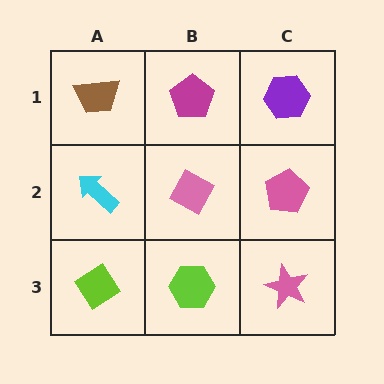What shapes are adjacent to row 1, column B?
A pink diamond (row 2, column B), a brown trapezoid (row 1, column A), a purple hexagon (row 1, column C).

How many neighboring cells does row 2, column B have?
4.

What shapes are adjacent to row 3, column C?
A pink pentagon (row 2, column C), a lime hexagon (row 3, column B).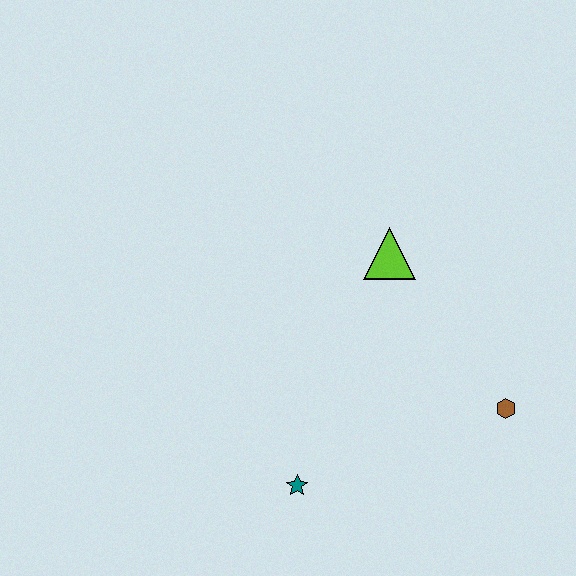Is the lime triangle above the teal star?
Yes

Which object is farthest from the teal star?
The lime triangle is farthest from the teal star.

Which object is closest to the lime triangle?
The brown hexagon is closest to the lime triangle.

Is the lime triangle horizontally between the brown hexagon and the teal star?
Yes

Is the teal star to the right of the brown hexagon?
No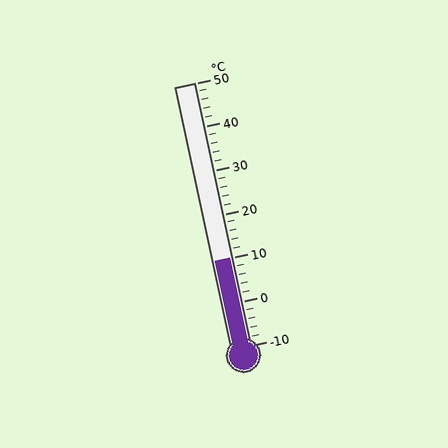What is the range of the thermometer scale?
The thermometer scale ranges from -10°C to 50°C.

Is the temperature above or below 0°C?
The temperature is above 0°C.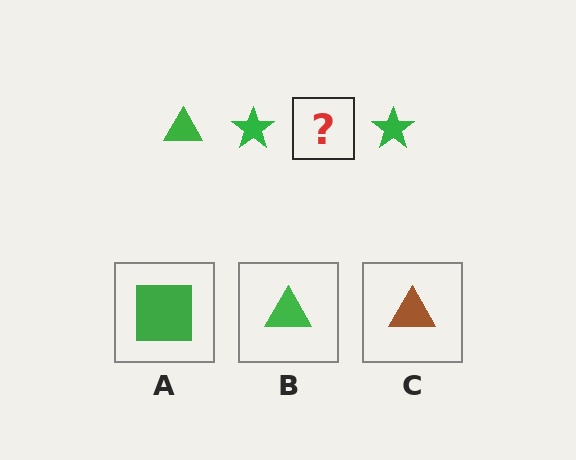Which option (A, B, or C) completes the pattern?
B.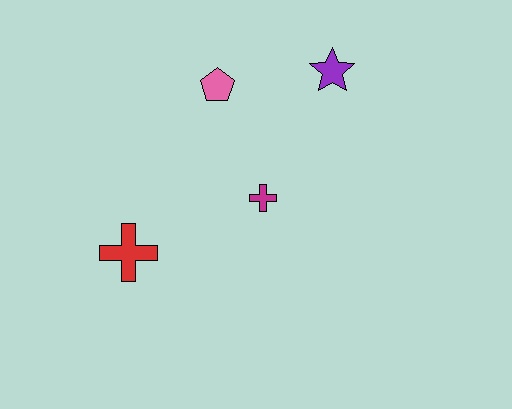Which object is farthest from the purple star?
The red cross is farthest from the purple star.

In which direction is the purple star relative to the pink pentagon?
The purple star is to the right of the pink pentagon.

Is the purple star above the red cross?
Yes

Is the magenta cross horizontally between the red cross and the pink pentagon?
No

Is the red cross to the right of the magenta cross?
No